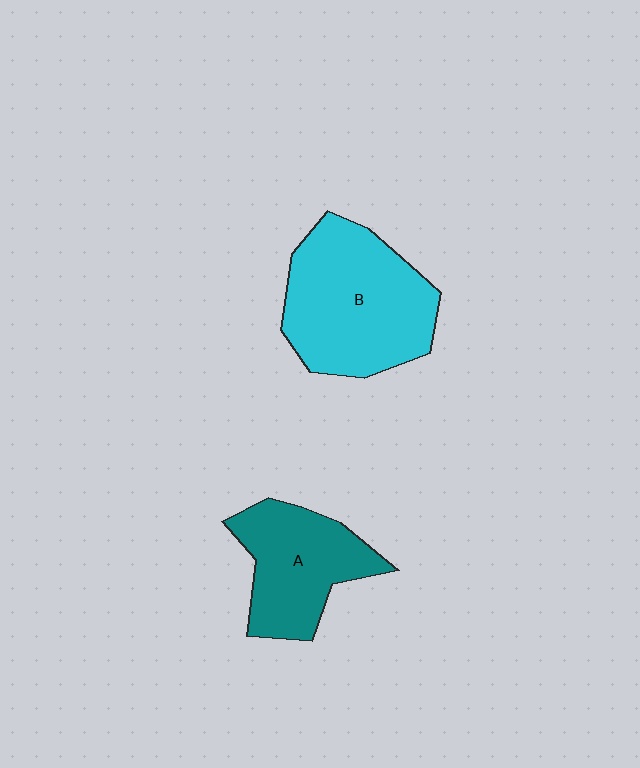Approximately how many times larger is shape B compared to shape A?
Approximately 1.4 times.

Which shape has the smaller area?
Shape A (teal).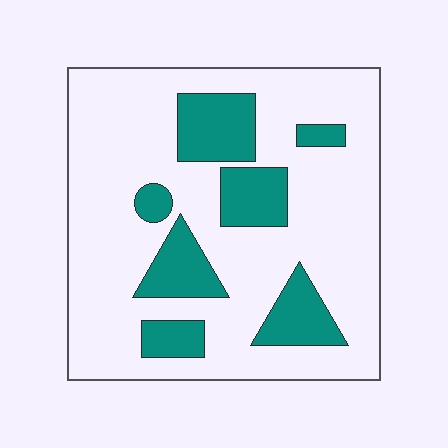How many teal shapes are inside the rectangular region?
7.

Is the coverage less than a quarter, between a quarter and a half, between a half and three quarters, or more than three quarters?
Less than a quarter.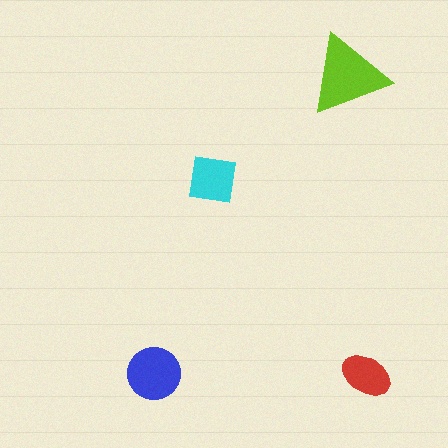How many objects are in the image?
There are 4 objects in the image.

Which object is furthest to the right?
The red ellipse is rightmost.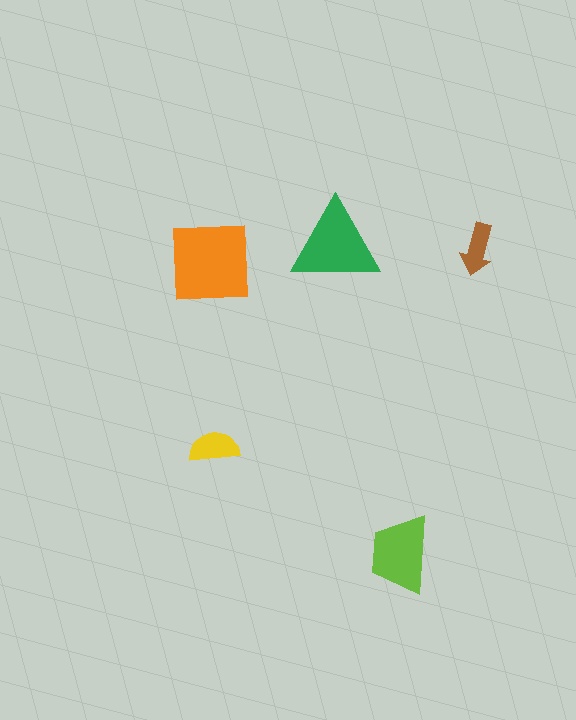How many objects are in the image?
There are 5 objects in the image.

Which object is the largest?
The orange square.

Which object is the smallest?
The brown arrow.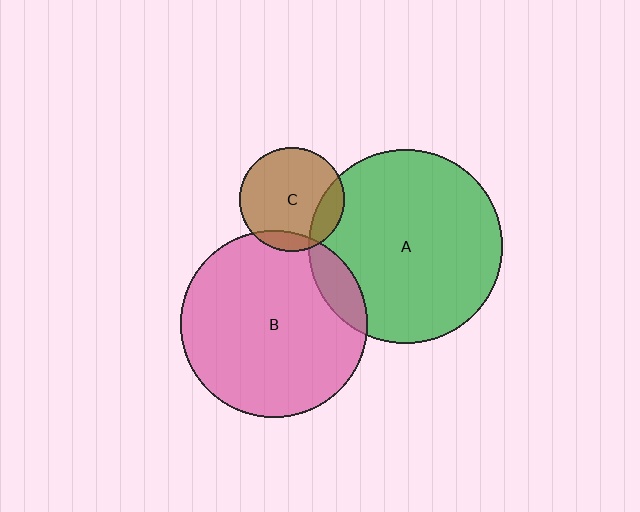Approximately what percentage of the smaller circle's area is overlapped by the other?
Approximately 15%.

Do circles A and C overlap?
Yes.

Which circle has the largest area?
Circle A (green).